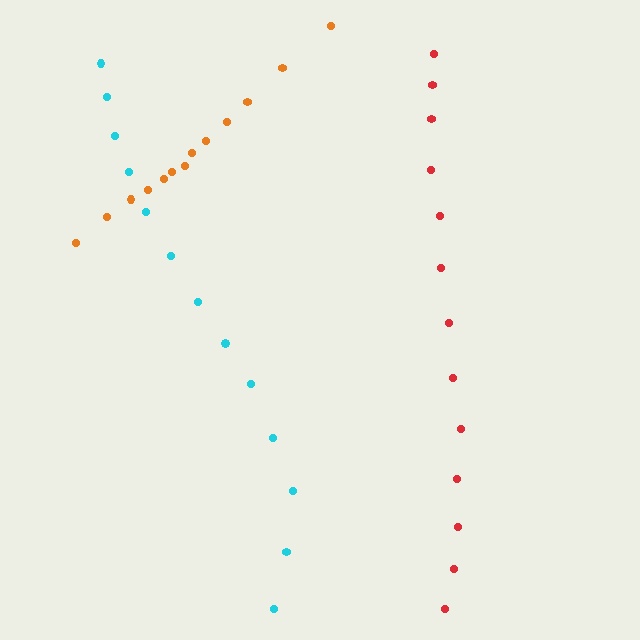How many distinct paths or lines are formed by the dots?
There are 3 distinct paths.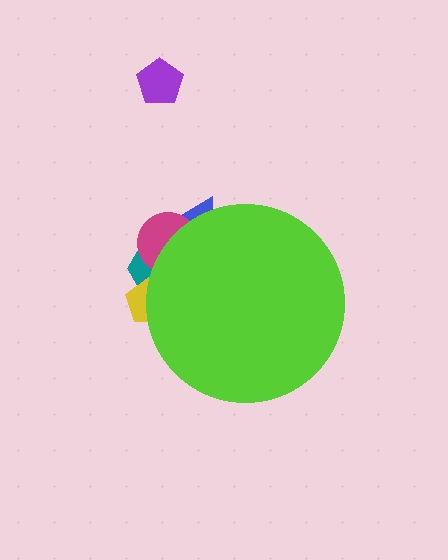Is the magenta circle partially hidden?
Yes, the magenta circle is partially hidden behind the lime circle.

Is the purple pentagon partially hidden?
No, the purple pentagon is fully visible.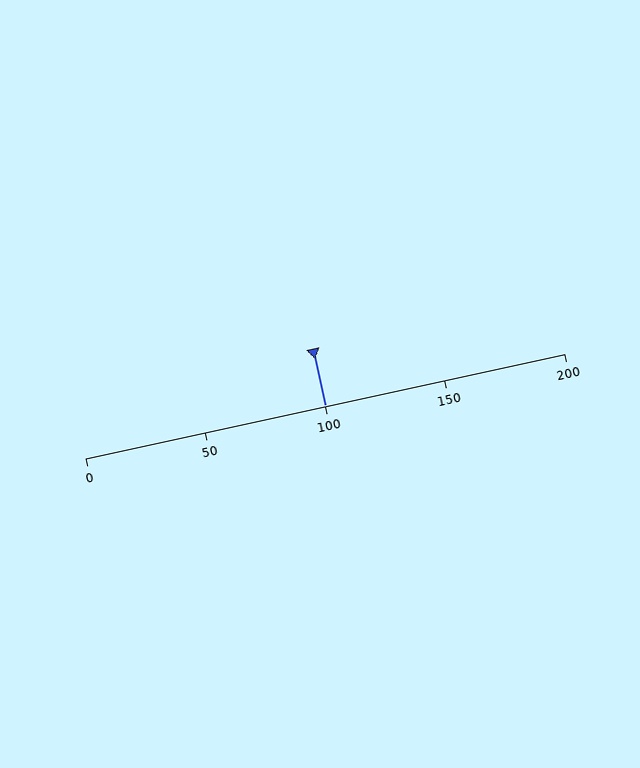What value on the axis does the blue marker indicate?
The marker indicates approximately 100.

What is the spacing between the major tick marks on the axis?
The major ticks are spaced 50 apart.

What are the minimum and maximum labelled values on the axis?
The axis runs from 0 to 200.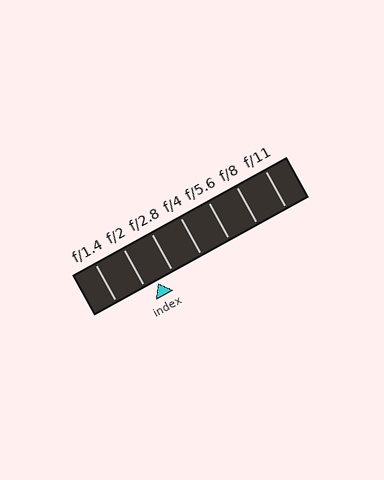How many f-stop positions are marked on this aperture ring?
There are 7 f-stop positions marked.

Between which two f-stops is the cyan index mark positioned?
The index mark is between f/2 and f/2.8.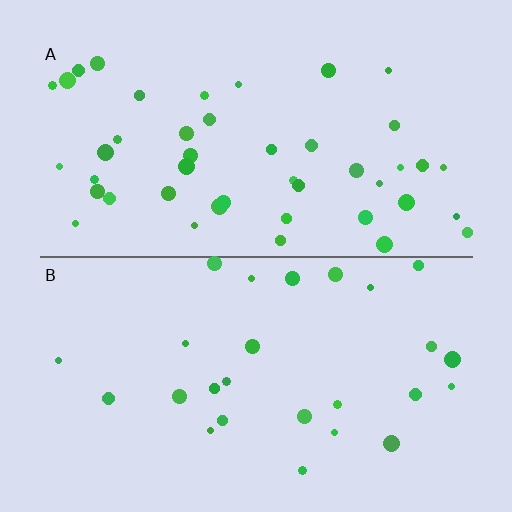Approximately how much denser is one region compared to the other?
Approximately 1.7× — region A over region B.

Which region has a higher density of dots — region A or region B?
A (the top).